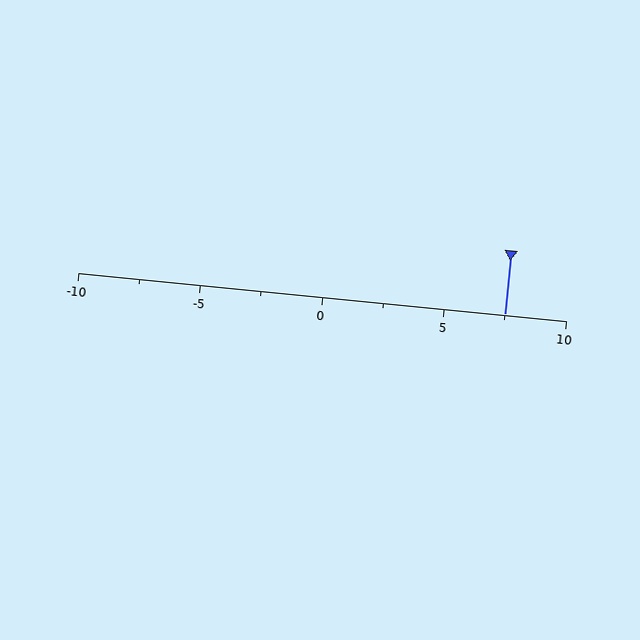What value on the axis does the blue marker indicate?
The marker indicates approximately 7.5.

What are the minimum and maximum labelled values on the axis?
The axis runs from -10 to 10.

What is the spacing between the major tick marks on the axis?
The major ticks are spaced 5 apart.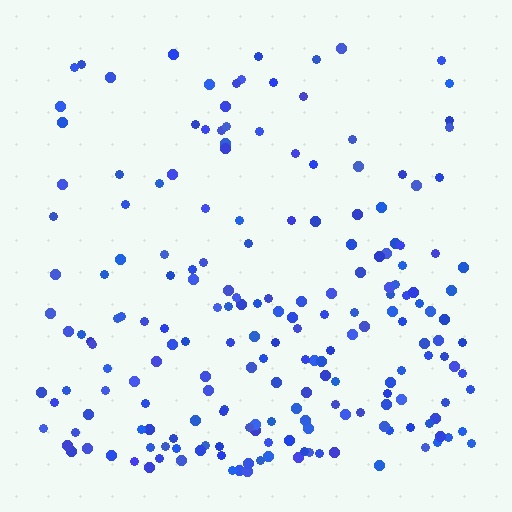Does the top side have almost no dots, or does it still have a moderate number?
Still a moderate number, just noticeably fewer than the bottom.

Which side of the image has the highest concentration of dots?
The bottom.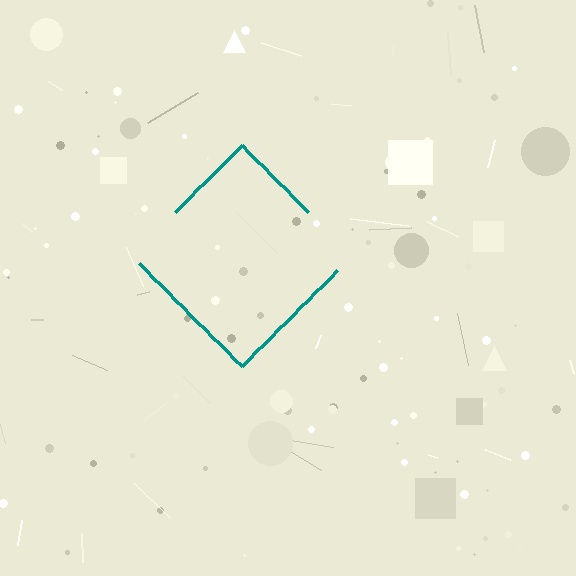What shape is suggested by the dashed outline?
The dashed outline suggests a diamond.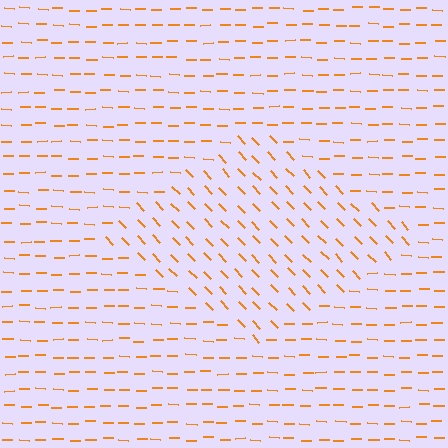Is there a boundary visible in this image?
Yes, there is a texture boundary formed by a change in line orientation.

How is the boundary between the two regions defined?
The boundary is defined purely by a change in line orientation (approximately 45 degrees difference). All lines are the same color and thickness.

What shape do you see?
I see a diamond.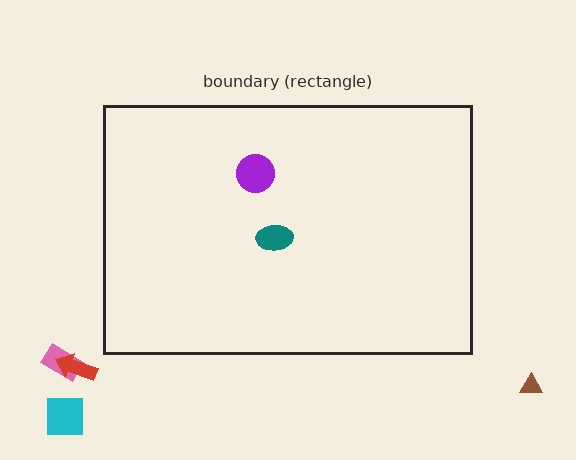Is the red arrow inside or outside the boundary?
Outside.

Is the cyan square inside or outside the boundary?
Outside.